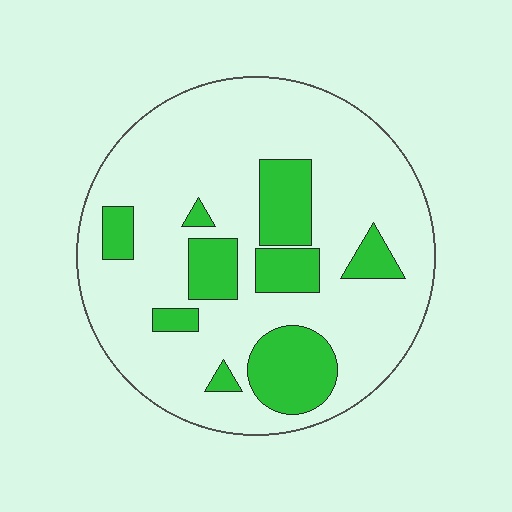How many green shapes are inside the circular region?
9.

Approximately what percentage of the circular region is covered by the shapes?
Approximately 25%.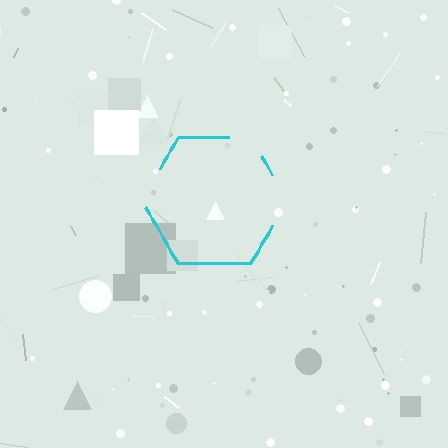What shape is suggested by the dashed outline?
The dashed outline suggests a hexagon.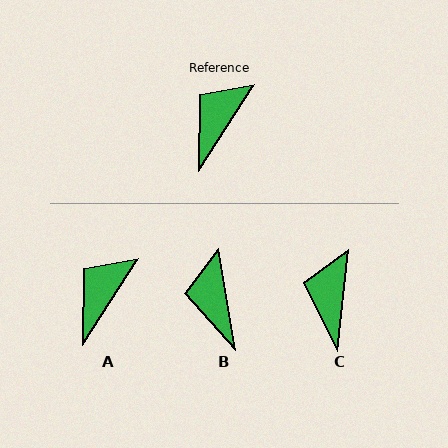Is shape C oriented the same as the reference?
No, it is off by about 26 degrees.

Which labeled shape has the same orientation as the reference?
A.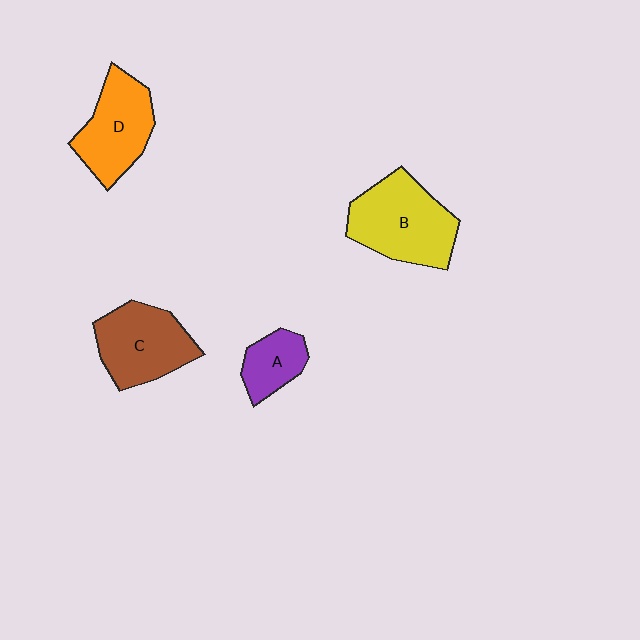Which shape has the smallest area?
Shape A (purple).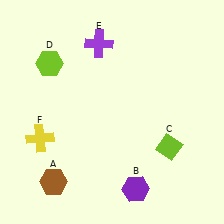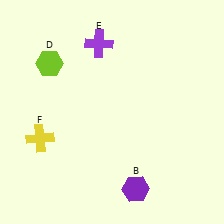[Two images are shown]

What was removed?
The brown hexagon (A), the lime diamond (C) were removed in Image 2.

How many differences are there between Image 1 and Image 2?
There are 2 differences between the two images.